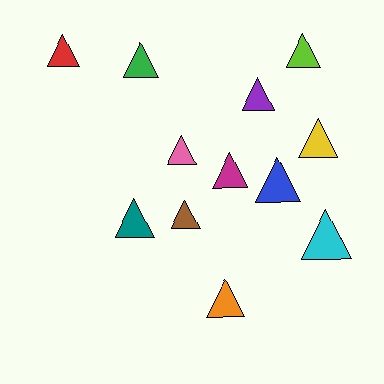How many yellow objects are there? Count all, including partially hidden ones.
There is 1 yellow object.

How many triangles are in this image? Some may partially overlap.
There are 12 triangles.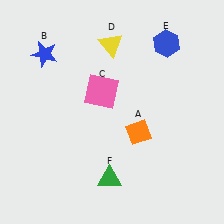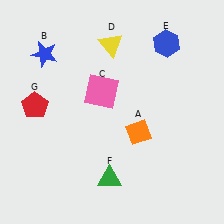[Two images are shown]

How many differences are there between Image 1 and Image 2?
There is 1 difference between the two images.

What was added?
A red pentagon (G) was added in Image 2.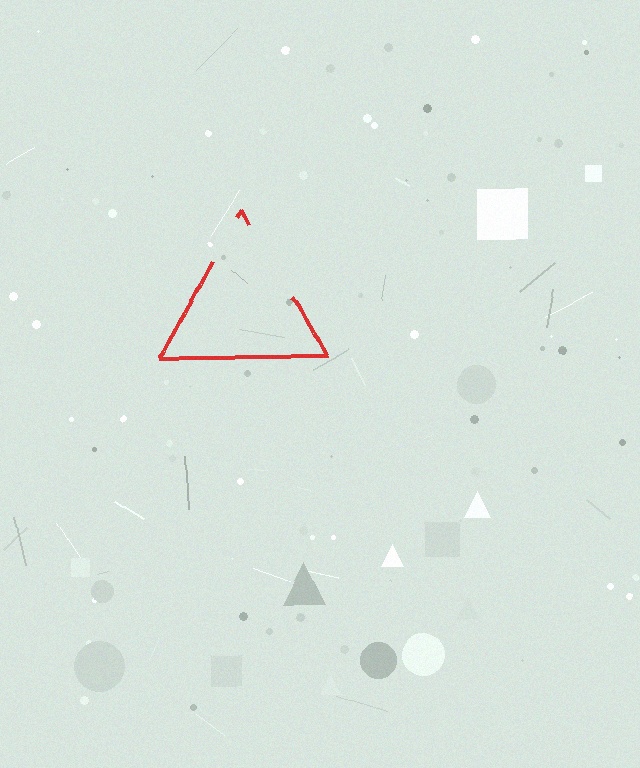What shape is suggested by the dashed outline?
The dashed outline suggests a triangle.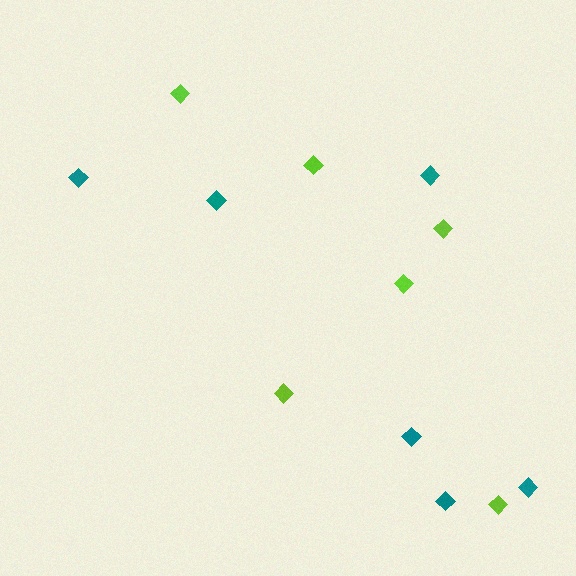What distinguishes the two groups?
There are 2 groups: one group of lime diamonds (6) and one group of teal diamonds (6).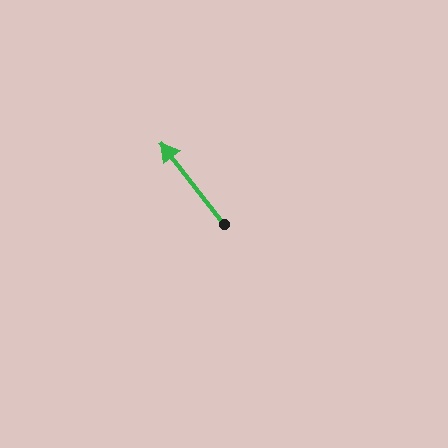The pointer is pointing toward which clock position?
Roughly 11 o'clock.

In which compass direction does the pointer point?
Northwest.